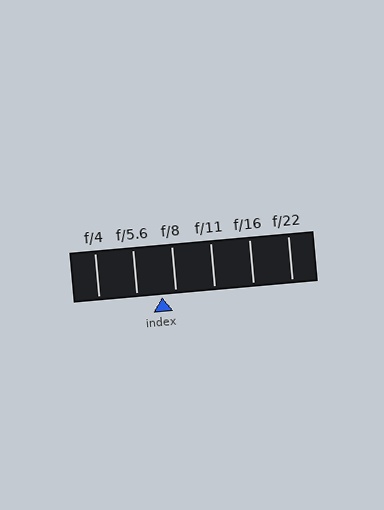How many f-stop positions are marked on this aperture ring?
There are 6 f-stop positions marked.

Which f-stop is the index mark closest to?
The index mark is closest to f/8.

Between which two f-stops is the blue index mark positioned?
The index mark is between f/5.6 and f/8.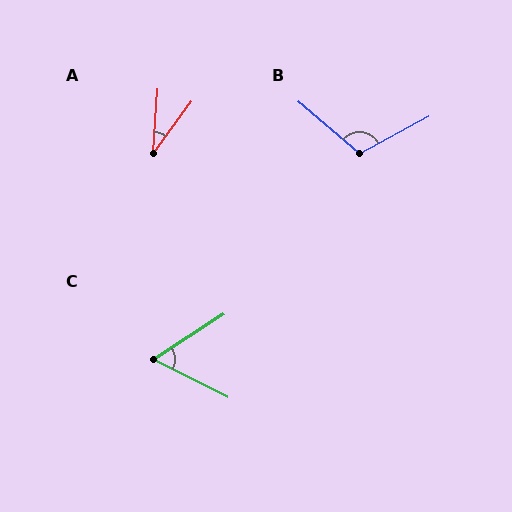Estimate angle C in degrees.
Approximately 60 degrees.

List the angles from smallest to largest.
A (32°), C (60°), B (111°).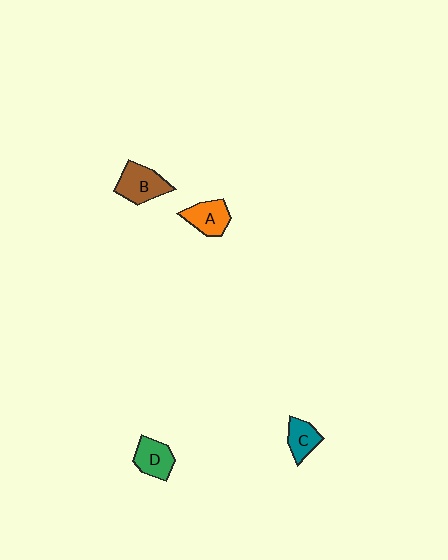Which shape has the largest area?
Shape B (brown).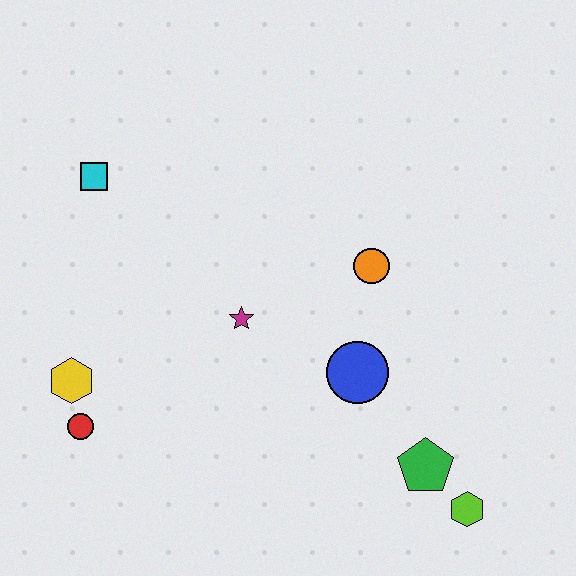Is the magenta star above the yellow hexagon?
Yes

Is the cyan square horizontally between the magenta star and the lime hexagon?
No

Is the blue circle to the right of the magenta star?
Yes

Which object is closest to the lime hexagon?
The green pentagon is closest to the lime hexagon.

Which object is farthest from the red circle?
The lime hexagon is farthest from the red circle.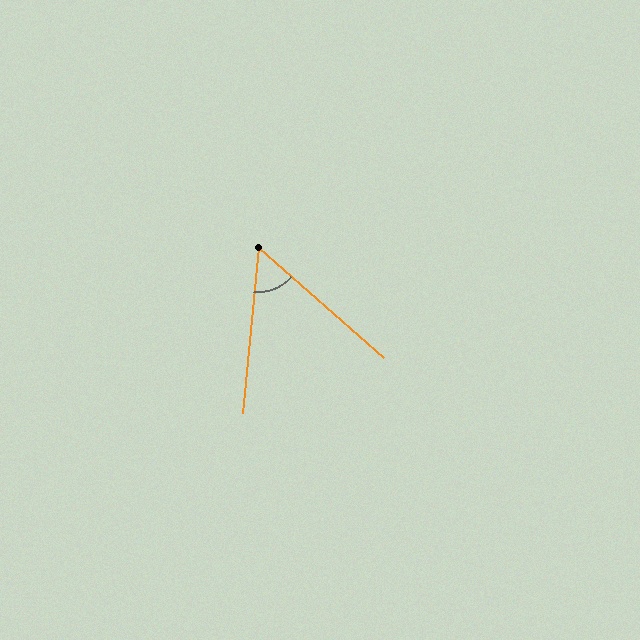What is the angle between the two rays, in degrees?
Approximately 54 degrees.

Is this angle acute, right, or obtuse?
It is acute.